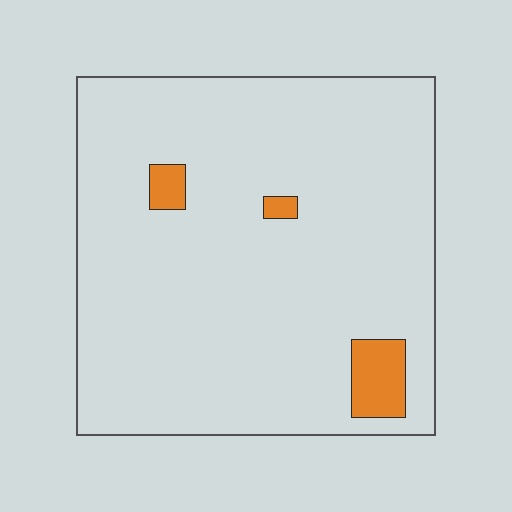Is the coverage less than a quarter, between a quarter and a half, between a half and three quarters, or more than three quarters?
Less than a quarter.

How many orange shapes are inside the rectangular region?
3.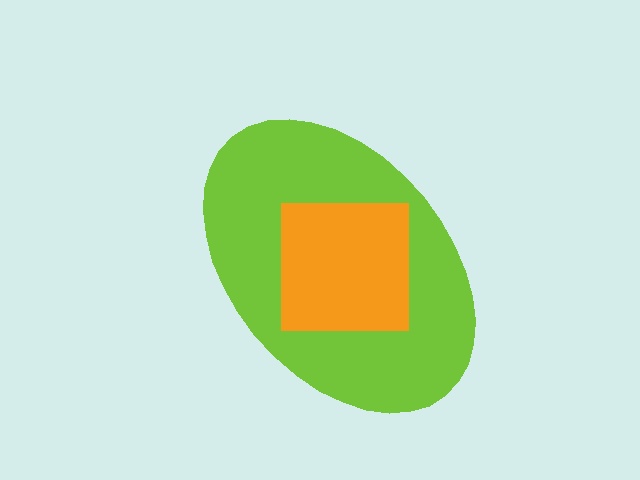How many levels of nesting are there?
2.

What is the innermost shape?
The orange square.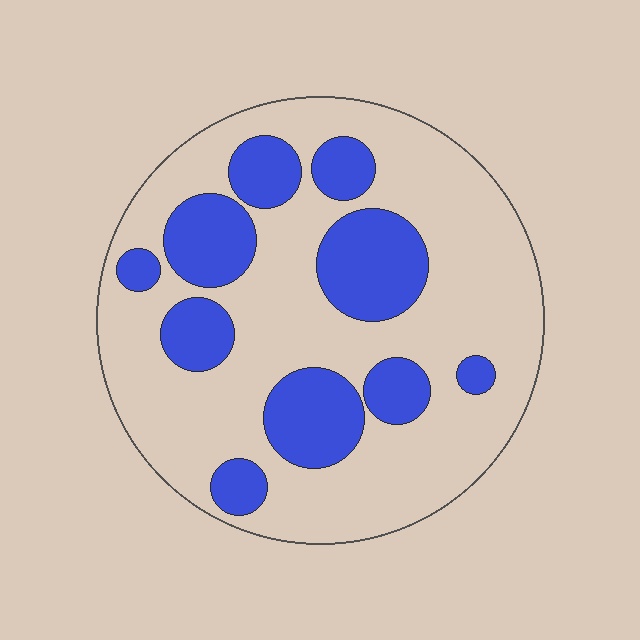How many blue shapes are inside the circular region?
10.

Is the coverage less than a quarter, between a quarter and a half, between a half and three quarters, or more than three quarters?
Between a quarter and a half.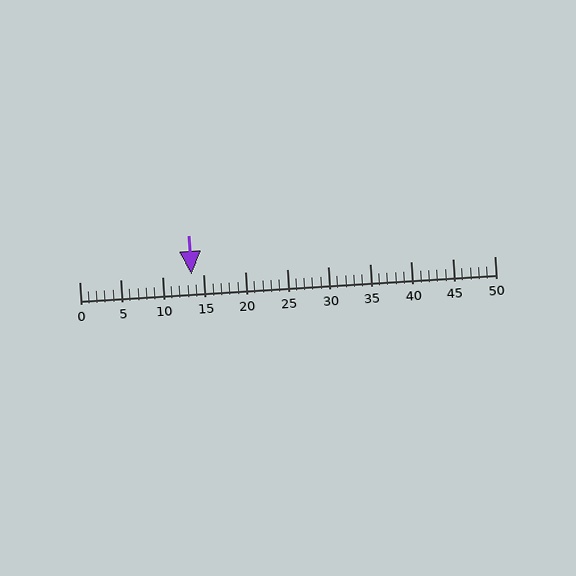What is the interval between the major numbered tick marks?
The major tick marks are spaced 5 units apart.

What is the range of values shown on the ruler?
The ruler shows values from 0 to 50.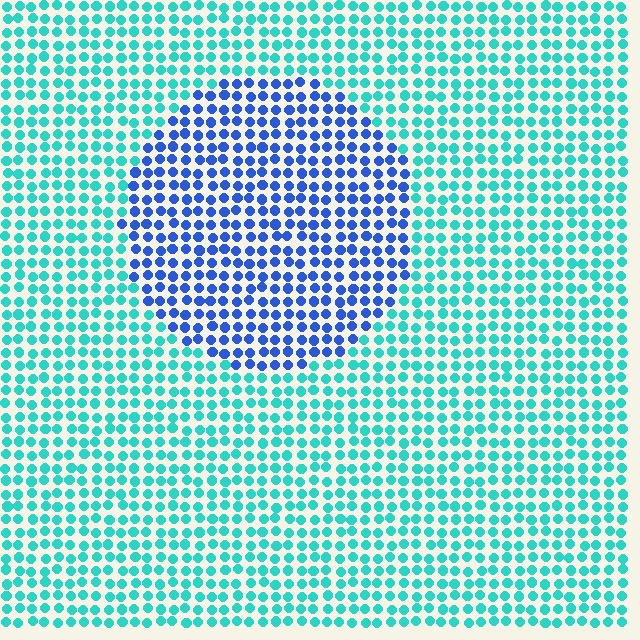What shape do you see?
I see a circle.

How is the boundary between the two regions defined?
The boundary is defined purely by a slight shift in hue (about 50 degrees). Spacing, size, and orientation are identical on both sides.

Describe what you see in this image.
The image is filled with small cyan elements in a uniform arrangement. A circle-shaped region is visible where the elements are tinted to a slightly different hue, forming a subtle color boundary.